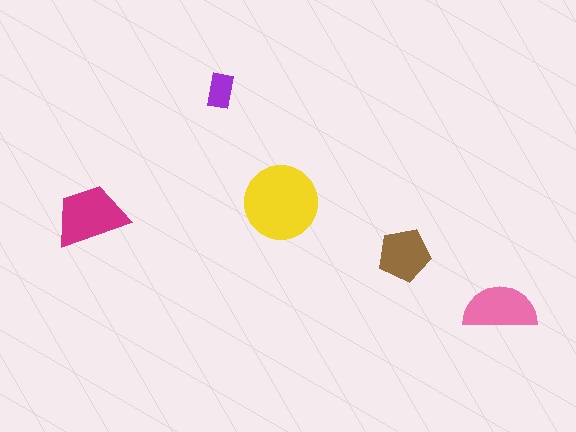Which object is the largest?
The yellow circle.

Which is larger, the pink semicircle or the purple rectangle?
The pink semicircle.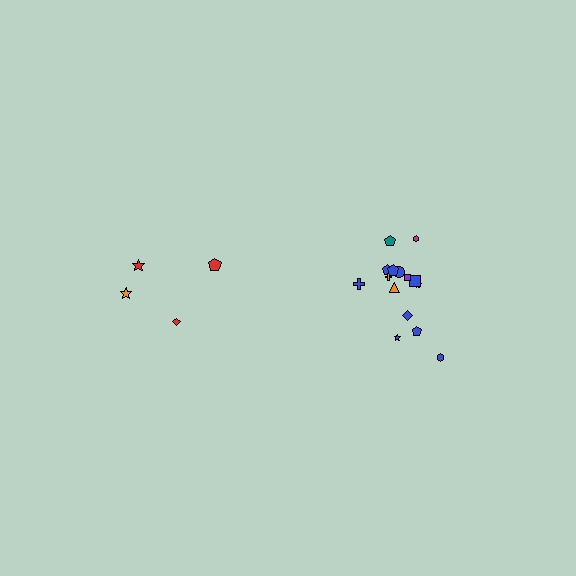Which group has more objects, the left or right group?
The right group.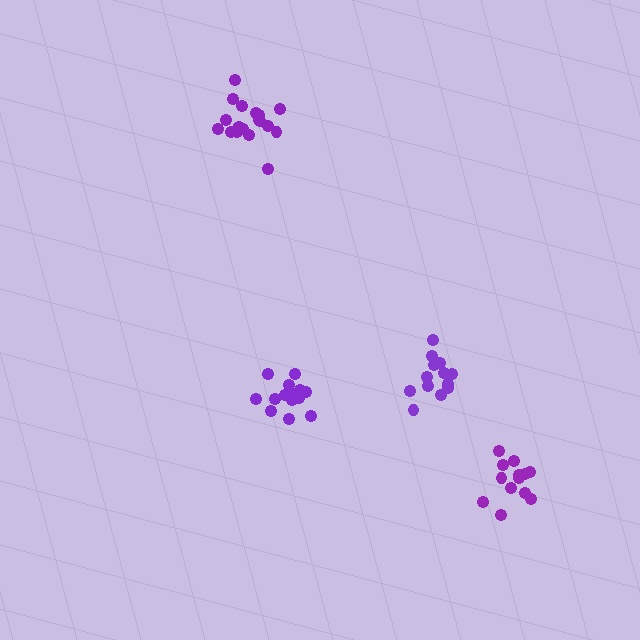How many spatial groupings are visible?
There are 4 spatial groupings.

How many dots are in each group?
Group 1: 13 dots, Group 2: 18 dots, Group 3: 14 dots, Group 4: 17 dots (62 total).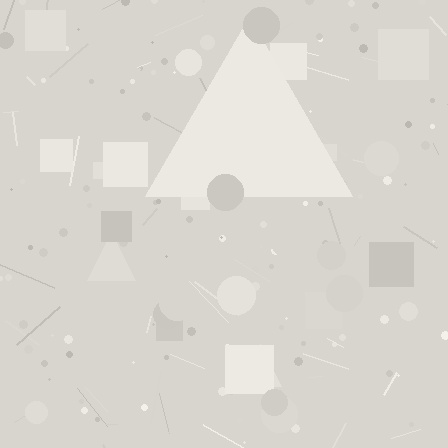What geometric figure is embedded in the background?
A triangle is embedded in the background.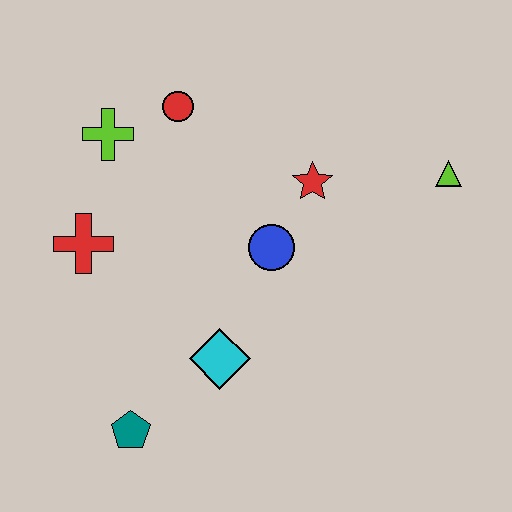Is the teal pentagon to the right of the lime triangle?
No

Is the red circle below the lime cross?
No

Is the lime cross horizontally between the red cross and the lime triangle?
Yes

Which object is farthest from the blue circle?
The teal pentagon is farthest from the blue circle.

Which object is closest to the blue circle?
The red star is closest to the blue circle.